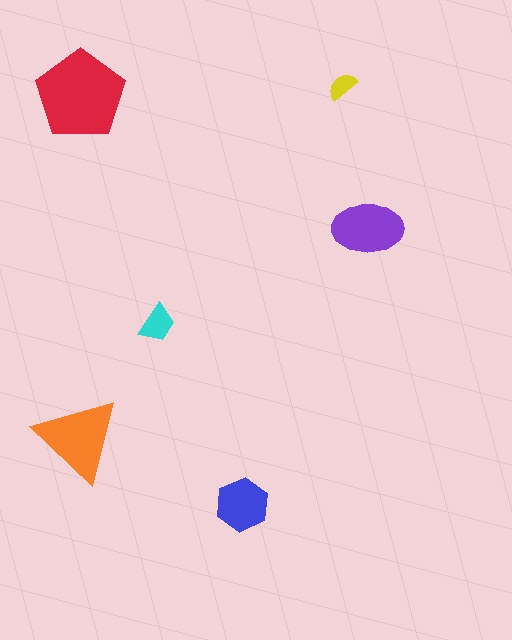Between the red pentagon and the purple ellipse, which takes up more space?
The red pentagon.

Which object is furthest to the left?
The orange triangle is leftmost.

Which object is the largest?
The red pentagon.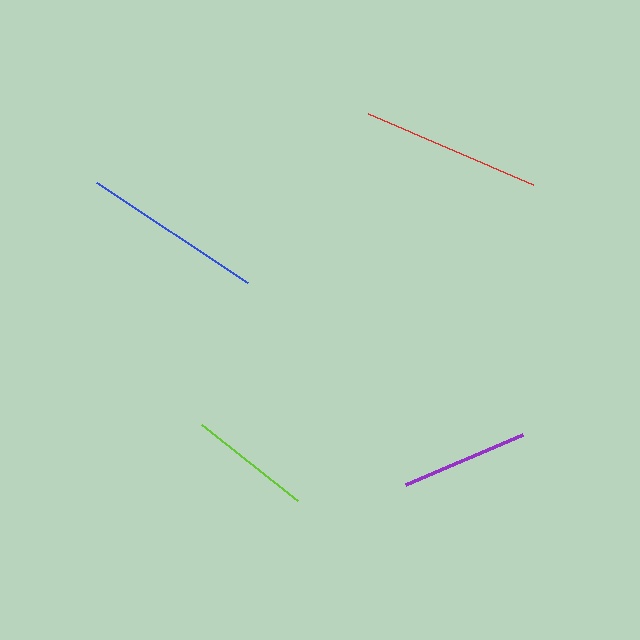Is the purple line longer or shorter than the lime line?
The purple line is longer than the lime line.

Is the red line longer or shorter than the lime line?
The red line is longer than the lime line.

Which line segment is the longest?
The blue line is the longest at approximately 181 pixels.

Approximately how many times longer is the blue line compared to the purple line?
The blue line is approximately 1.4 times the length of the purple line.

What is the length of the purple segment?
The purple segment is approximately 127 pixels long.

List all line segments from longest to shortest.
From longest to shortest: blue, red, purple, lime.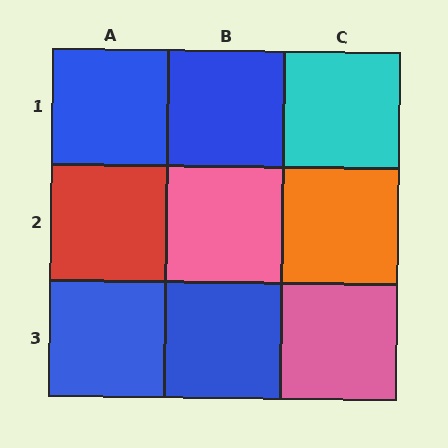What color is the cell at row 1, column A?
Blue.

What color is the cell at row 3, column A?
Blue.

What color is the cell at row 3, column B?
Blue.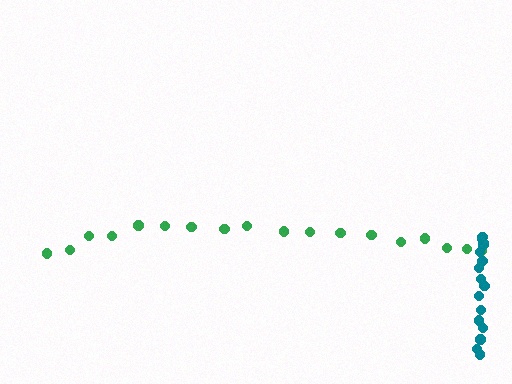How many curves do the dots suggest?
There are 2 distinct paths.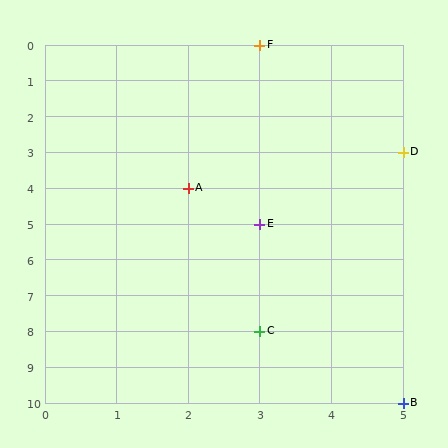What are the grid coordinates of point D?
Point D is at grid coordinates (5, 3).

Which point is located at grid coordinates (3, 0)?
Point F is at (3, 0).